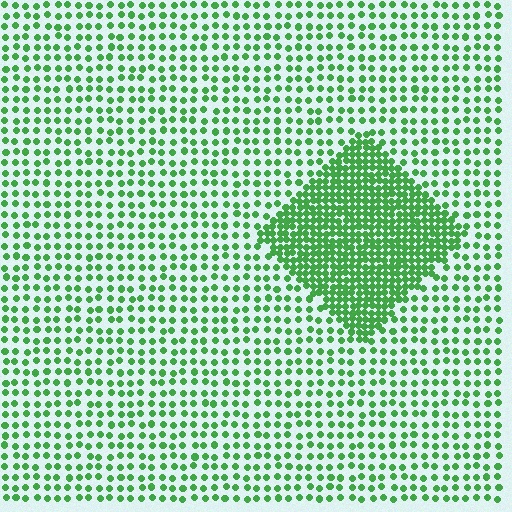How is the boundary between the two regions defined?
The boundary is defined by a change in element density (approximately 2.5x ratio). All elements are the same color, size, and shape.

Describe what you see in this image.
The image contains small green elements arranged at two different densities. A diamond-shaped region is visible where the elements are more densely packed than the surrounding area.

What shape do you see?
I see a diamond.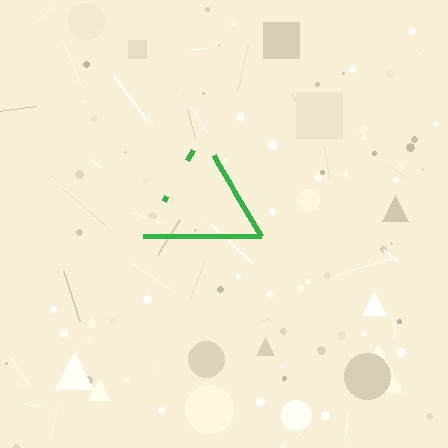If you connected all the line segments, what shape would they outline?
They would outline a triangle.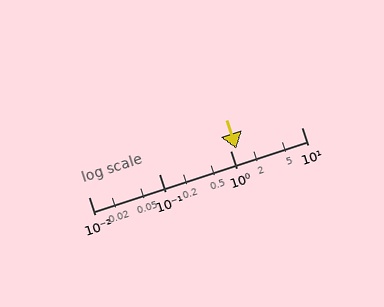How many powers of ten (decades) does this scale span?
The scale spans 3 decades, from 0.01 to 10.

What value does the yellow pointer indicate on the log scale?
The pointer indicates approximately 1.2.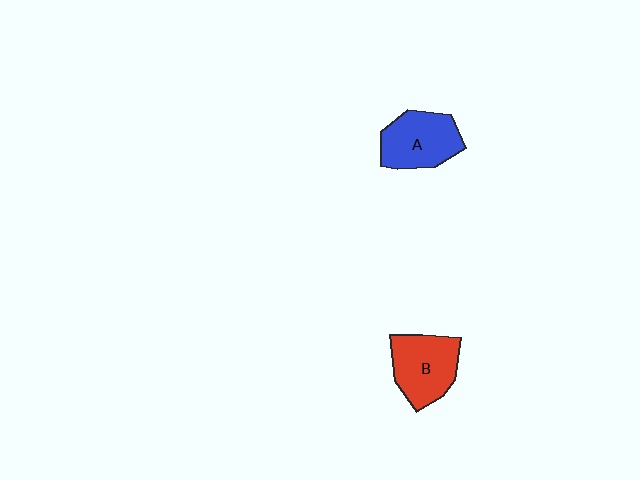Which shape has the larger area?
Shape B (red).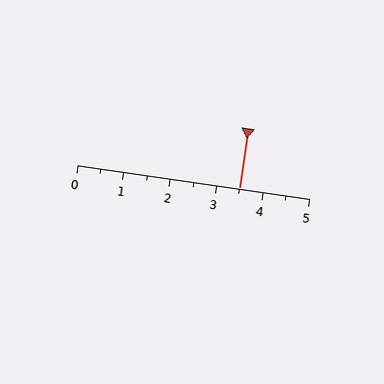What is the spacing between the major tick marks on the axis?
The major ticks are spaced 1 apart.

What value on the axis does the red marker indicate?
The marker indicates approximately 3.5.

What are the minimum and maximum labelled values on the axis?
The axis runs from 0 to 5.